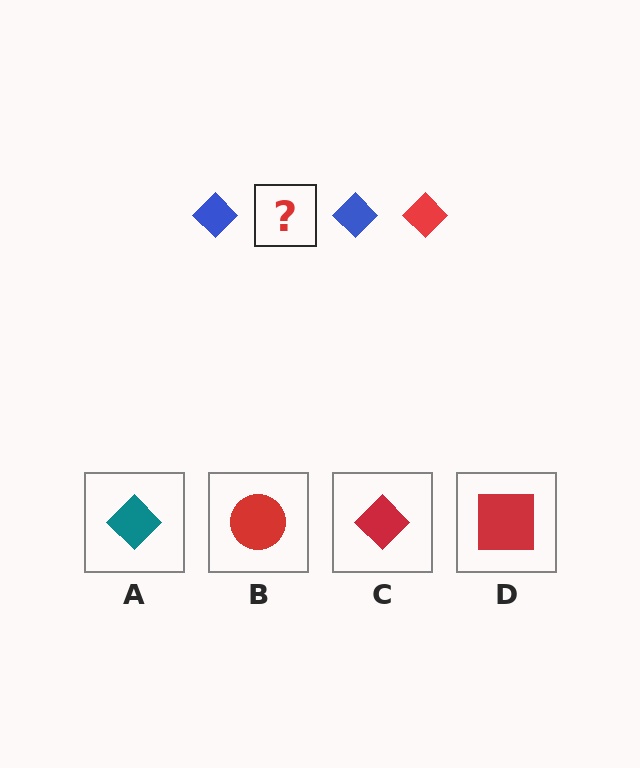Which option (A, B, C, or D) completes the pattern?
C.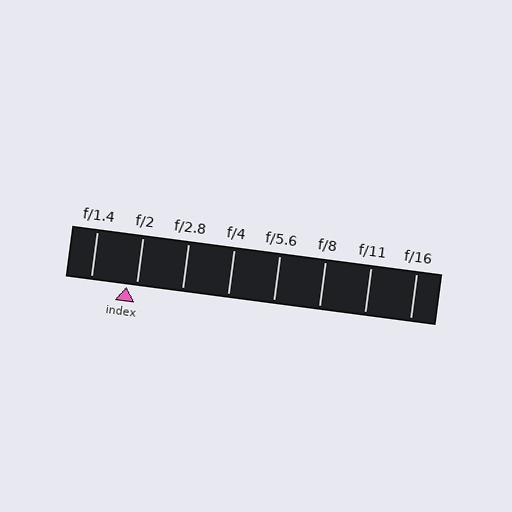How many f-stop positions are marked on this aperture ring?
There are 8 f-stop positions marked.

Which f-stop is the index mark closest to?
The index mark is closest to f/2.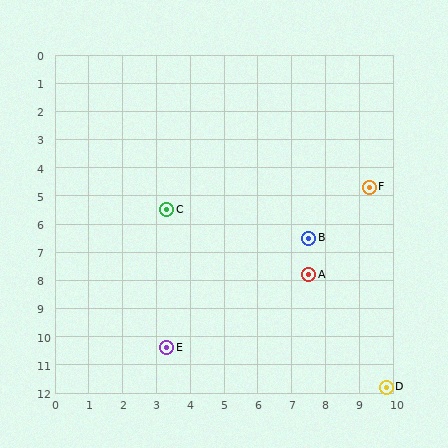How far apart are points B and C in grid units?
Points B and C are about 4.3 grid units apart.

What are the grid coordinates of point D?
Point D is at approximately (9.8, 11.8).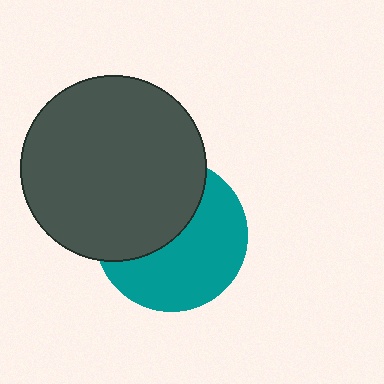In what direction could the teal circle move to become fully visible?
The teal circle could move toward the lower-right. That would shift it out from behind the dark gray circle entirely.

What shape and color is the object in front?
The object in front is a dark gray circle.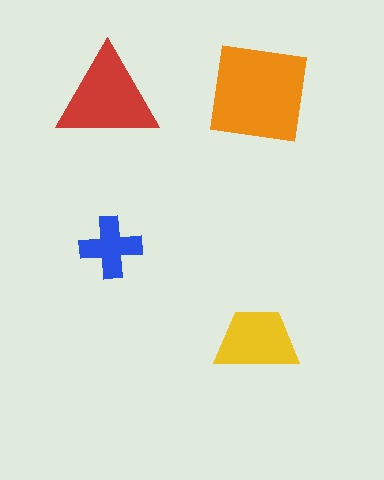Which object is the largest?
The orange square.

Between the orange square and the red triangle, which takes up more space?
The orange square.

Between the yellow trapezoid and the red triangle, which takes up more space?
The red triangle.